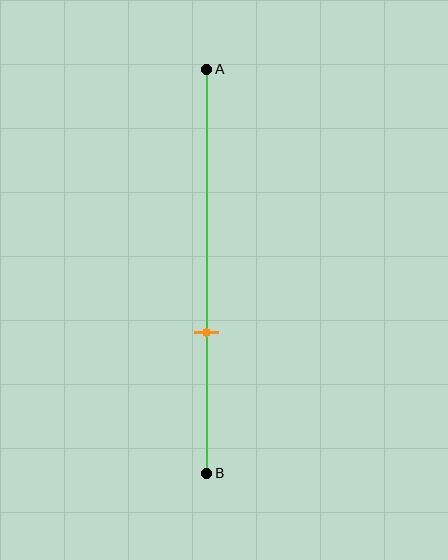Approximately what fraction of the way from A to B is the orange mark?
The orange mark is approximately 65% of the way from A to B.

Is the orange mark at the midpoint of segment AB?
No, the mark is at about 65% from A, not at the 50% midpoint.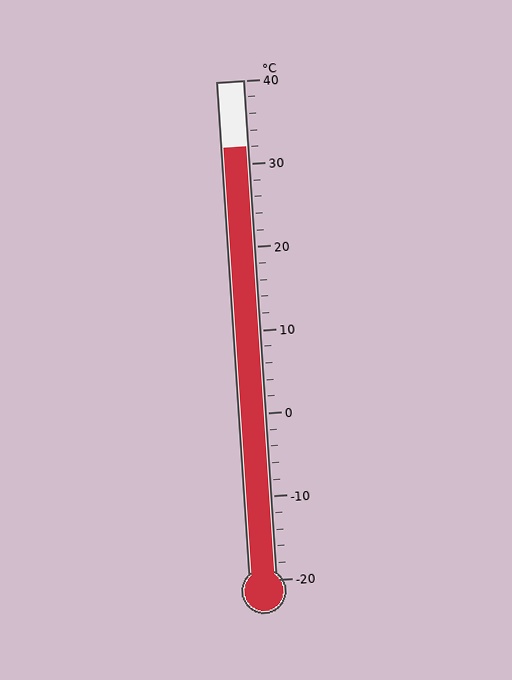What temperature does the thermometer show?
The thermometer shows approximately 32°C.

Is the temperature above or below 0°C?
The temperature is above 0°C.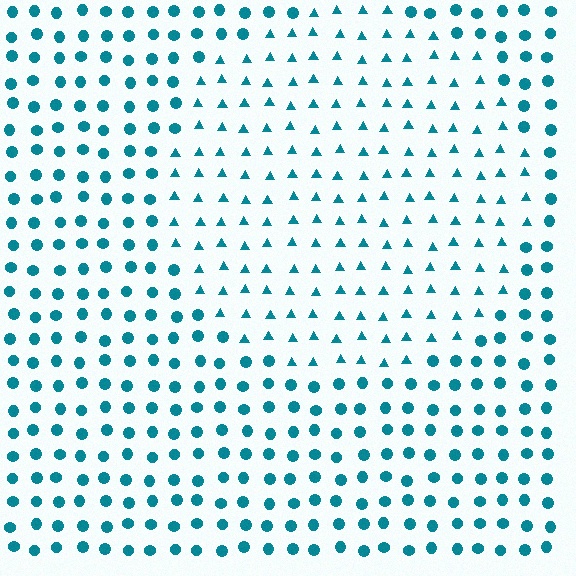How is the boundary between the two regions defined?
The boundary is defined by a change in element shape: triangles inside vs. circles outside. All elements share the same color and spacing.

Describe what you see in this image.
The image is filled with small teal elements arranged in a uniform grid. A circle-shaped region contains triangles, while the surrounding area contains circles. The boundary is defined purely by the change in element shape.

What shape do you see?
I see a circle.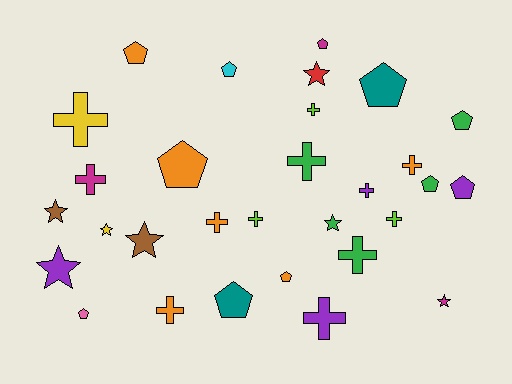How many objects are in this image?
There are 30 objects.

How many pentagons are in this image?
There are 11 pentagons.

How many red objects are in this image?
There is 1 red object.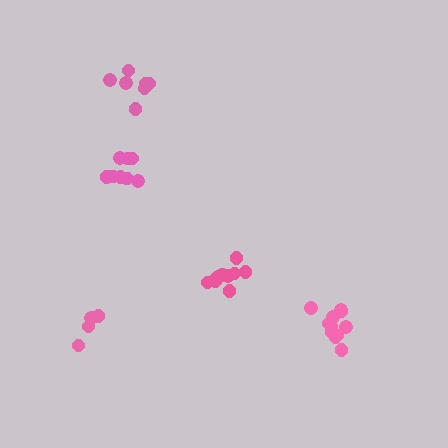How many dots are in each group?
Group 1: 11 dots, Group 2: 5 dots, Group 3: 10 dots, Group 4: 9 dots, Group 5: 7 dots (42 total).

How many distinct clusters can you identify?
There are 5 distinct clusters.